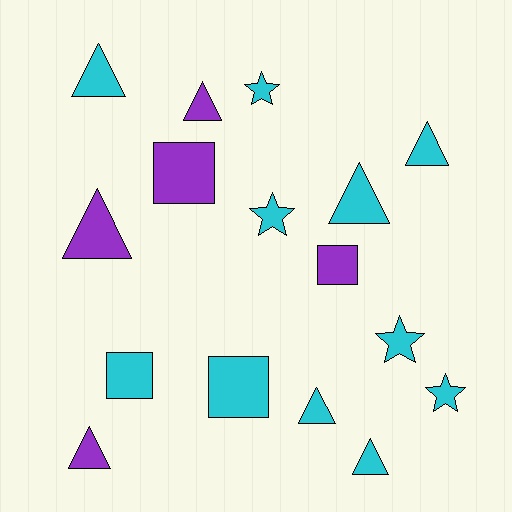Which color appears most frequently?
Cyan, with 11 objects.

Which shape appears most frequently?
Triangle, with 8 objects.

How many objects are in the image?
There are 16 objects.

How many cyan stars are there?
There are 4 cyan stars.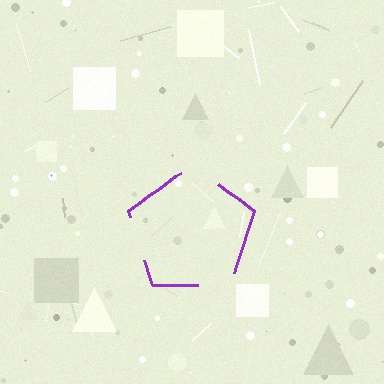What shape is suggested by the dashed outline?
The dashed outline suggests a pentagon.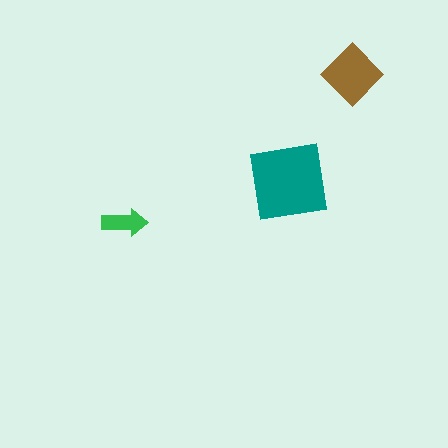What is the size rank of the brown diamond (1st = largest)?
2nd.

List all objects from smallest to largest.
The green arrow, the brown diamond, the teal square.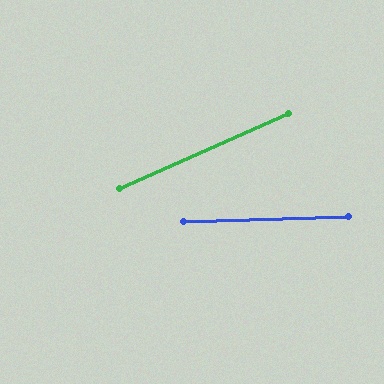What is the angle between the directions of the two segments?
Approximately 22 degrees.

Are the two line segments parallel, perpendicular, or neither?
Neither parallel nor perpendicular — they differ by about 22°.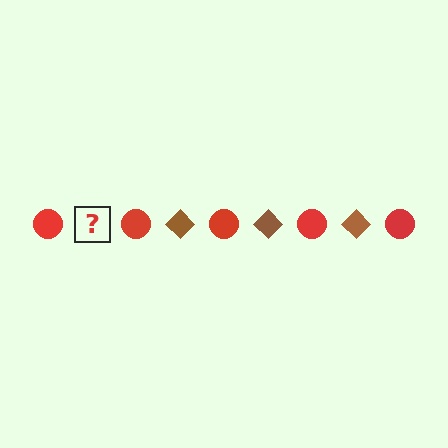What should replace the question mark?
The question mark should be replaced with a brown diamond.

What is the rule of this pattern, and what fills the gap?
The rule is that the pattern alternates between red circle and brown diamond. The gap should be filled with a brown diamond.